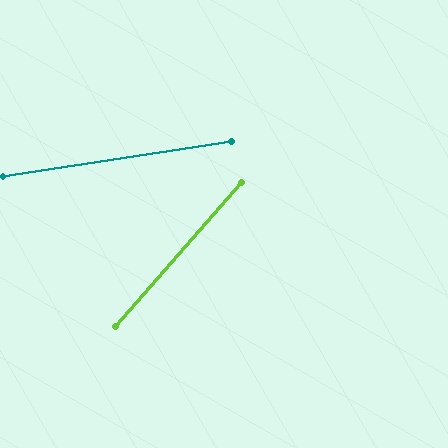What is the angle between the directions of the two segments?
Approximately 40 degrees.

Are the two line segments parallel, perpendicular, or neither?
Neither parallel nor perpendicular — they differ by about 40°.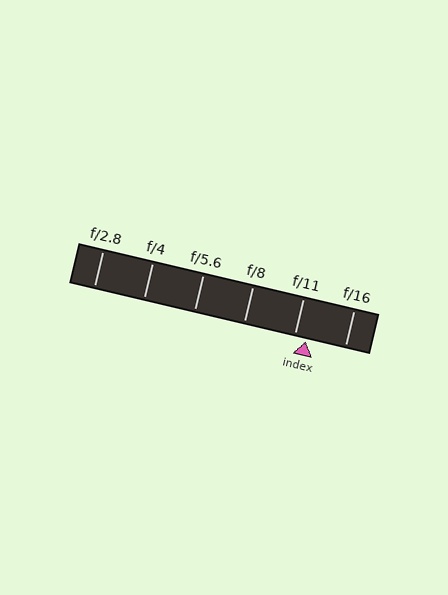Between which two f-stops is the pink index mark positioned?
The index mark is between f/11 and f/16.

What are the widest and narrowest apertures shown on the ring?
The widest aperture shown is f/2.8 and the narrowest is f/16.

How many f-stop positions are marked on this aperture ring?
There are 6 f-stop positions marked.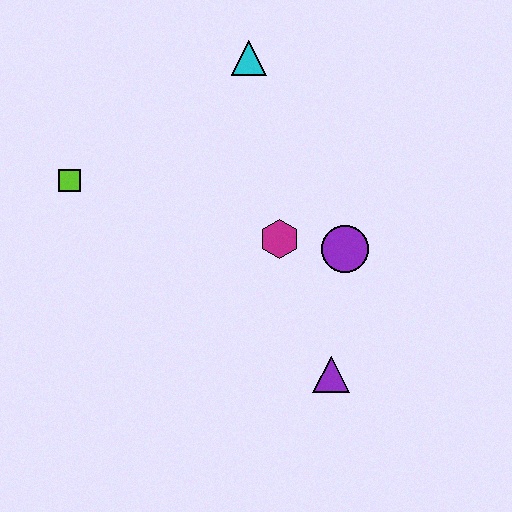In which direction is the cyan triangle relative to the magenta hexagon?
The cyan triangle is above the magenta hexagon.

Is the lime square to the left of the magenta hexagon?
Yes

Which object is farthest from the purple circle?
The lime square is farthest from the purple circle.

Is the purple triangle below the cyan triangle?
Yes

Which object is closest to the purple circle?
The magenta hexagon is closest to the purple circle.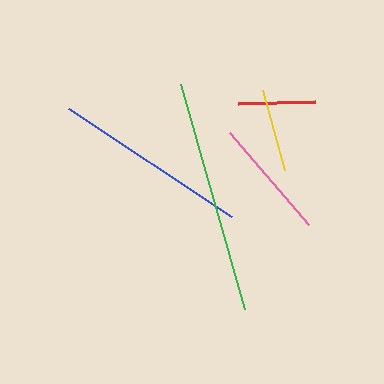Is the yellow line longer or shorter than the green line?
The green line is longer than the yellow line.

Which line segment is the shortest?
The red line is the shortest at approximately 77 pixels.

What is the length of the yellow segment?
The yellow segment is approximately 83 pixels long.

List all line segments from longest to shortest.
From longest to shortest: green, blue, pink, yellow, red.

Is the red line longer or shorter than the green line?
The green line is longer than the red line.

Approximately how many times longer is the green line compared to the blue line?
The green line is approximately 1.2 times the length of the blue line.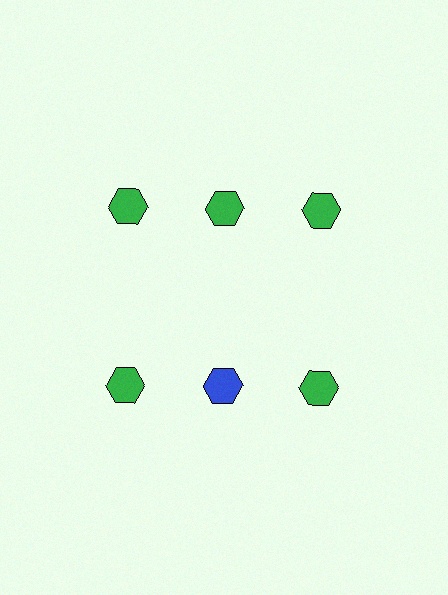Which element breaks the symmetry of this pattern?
The blue hexagon in the second row, second from left column breaks the symmetry. All other shapes are green hexagons.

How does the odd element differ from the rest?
It has a different color: blue instead of green.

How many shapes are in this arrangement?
There are 6 shapes arranged in a grid pattern.